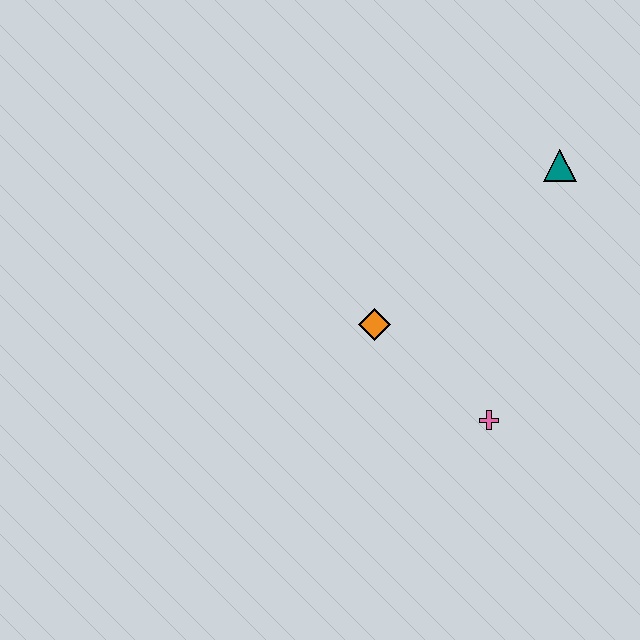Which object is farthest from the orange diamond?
The teal triangle is farthest from the orange diamond.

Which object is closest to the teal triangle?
The orange diamond is closest to the teal triangle.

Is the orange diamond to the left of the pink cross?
Yes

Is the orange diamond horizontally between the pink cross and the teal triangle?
No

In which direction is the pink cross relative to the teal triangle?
The pink cross is below the teal triangle.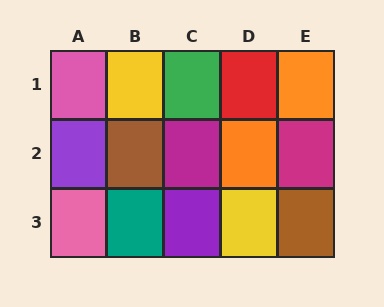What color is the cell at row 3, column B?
Teal.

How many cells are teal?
1 cell is teal.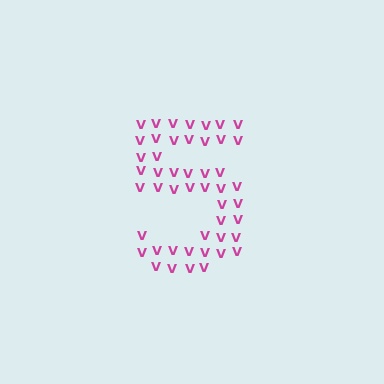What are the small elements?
The small elements are letter V's.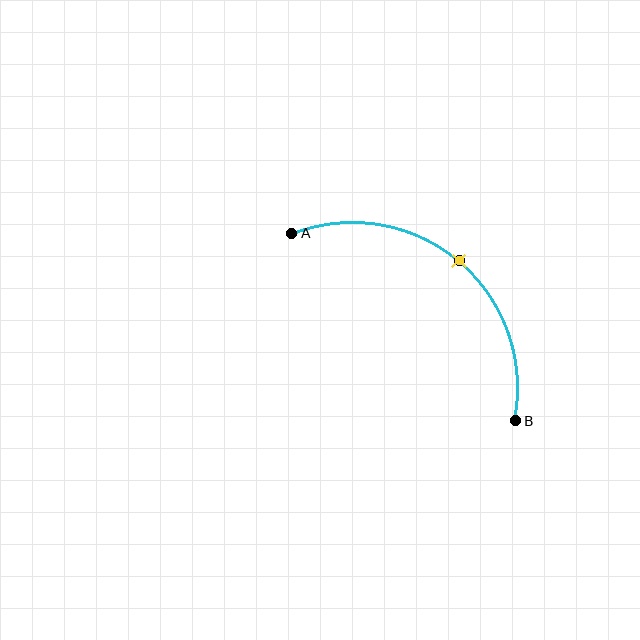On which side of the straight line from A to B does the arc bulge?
The arc bulges above and to the right of the straight line connecting A and B.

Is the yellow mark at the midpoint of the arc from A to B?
Yes. The yellow mark lies on the arc at equal arc-length from both A and B — it is the arc midpoint.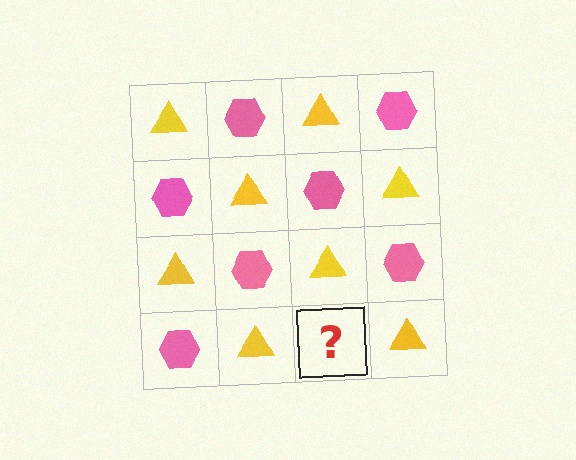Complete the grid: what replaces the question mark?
The question mark should be replaced with a pink hexagon.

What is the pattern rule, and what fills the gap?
The rule is that it alternates yellow triangle and pink hexagon in a checkerboard pattern. The gap should be filled with a pink hexagon.